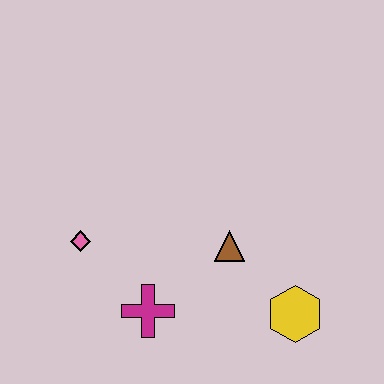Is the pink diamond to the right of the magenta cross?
No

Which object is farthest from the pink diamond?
The yellow hexagon is farthest from the pink diamond.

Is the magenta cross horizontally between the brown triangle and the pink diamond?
Yes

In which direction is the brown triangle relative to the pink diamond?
The brown triangle is to the right of the pink diamond.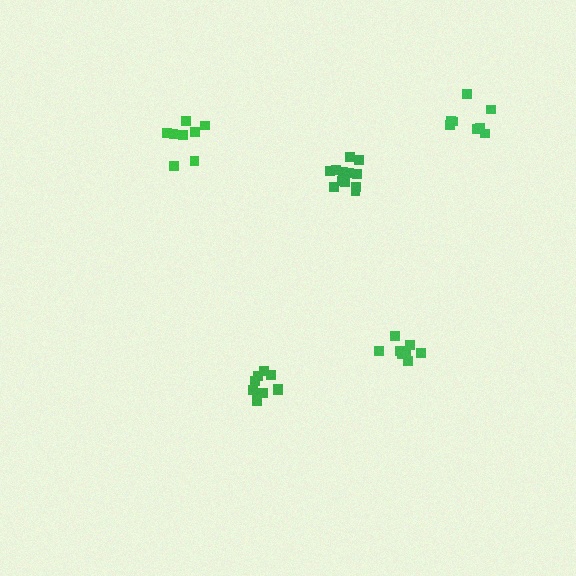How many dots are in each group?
Group 1: 10 dots, Group 2: 8 dots, Group 3: 14 dots, Group 4: 8 dots, Group 5: 8 dots (48 total).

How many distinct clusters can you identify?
There are 5 distinct clusters.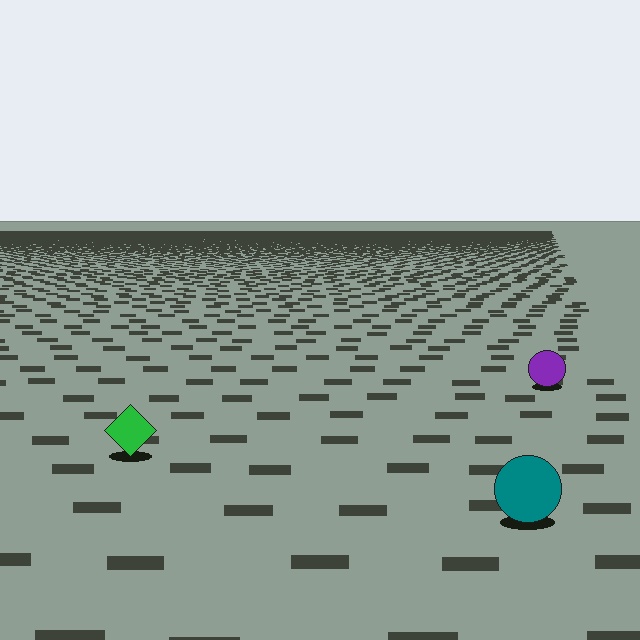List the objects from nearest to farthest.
From nearest to farthest: the teal circle, the green diamond, the purple circle.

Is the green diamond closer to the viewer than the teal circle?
No. The teal circle is closer — you can tell from the texture gradient: the ground texture is coarser near it.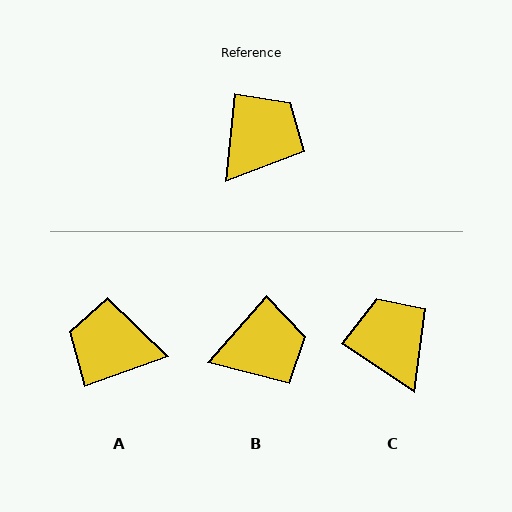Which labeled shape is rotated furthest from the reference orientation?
A, about 115 degrees away.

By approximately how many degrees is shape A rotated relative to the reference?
Approximately 115 degrees counter-clockwise.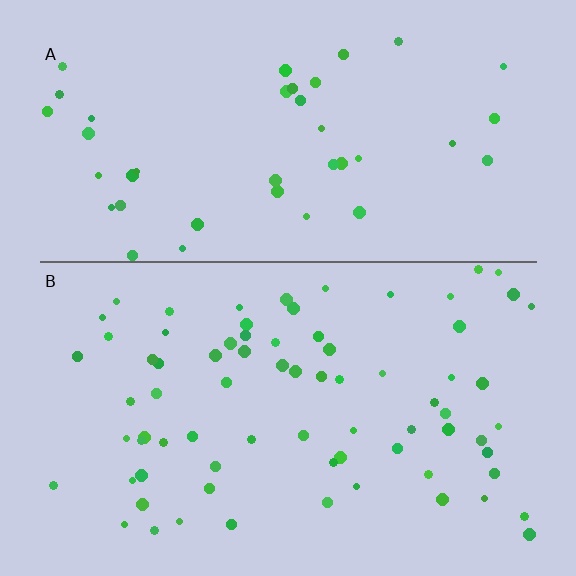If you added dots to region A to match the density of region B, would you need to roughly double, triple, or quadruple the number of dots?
Approximately double.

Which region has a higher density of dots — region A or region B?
B (the bottom).